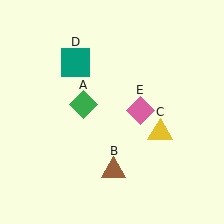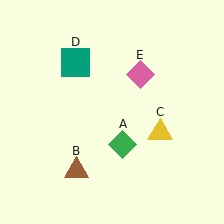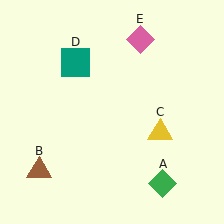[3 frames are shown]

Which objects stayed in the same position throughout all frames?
Yellow triangle (object C) and teal square (object D) remained stationary.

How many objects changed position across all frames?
3 objects changed position: green diamond (object A), brown triangle (object B), pink diamond (object E).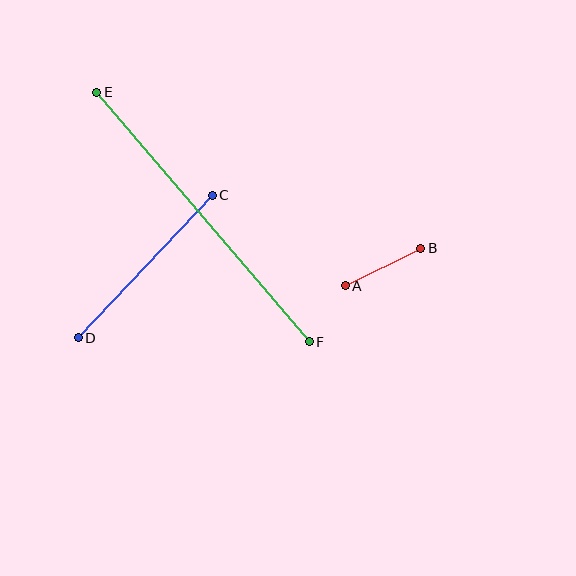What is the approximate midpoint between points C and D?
The midpoint is at approximately (145, 267) pixels.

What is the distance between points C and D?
The distance is approximately 196 pixels.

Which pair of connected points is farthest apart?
Points E and F are farthest apart.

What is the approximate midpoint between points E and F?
The midpoint is at approximately (203, 217) pixels.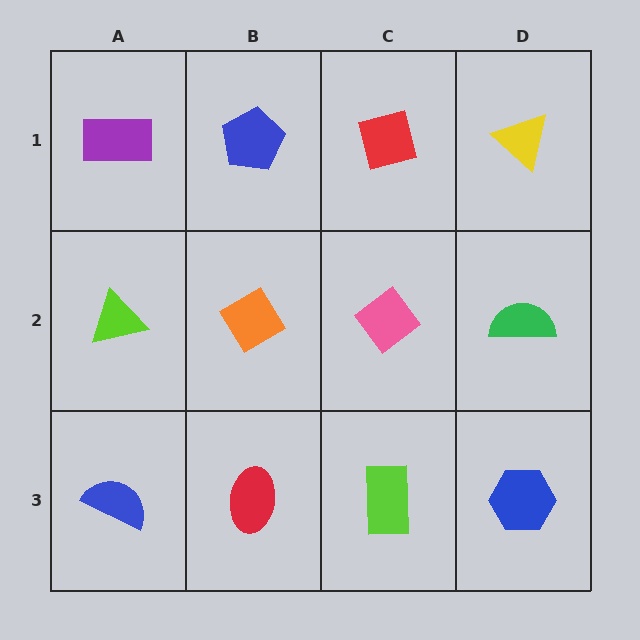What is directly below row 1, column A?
A lime triangle.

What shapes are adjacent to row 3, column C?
A pink diamond (row 2, column C), a red ellipse (row 3, column B), a blue hexagon (row 3, column D).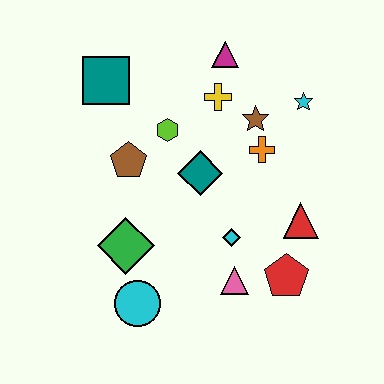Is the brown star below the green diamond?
No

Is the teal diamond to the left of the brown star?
Yes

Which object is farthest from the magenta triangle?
The cyan circle is farthest from the magenta triangle.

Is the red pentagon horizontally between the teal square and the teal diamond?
No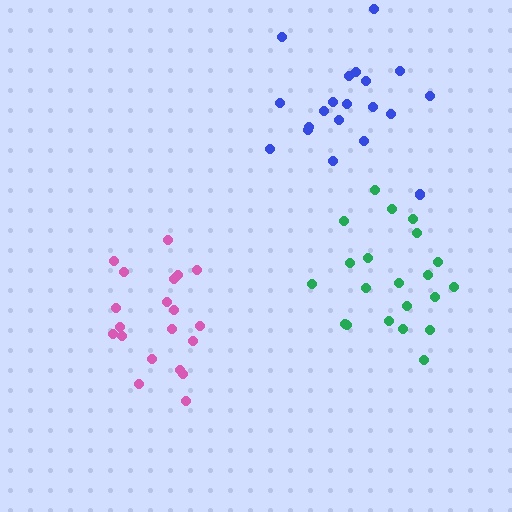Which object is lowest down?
The pink cluster is bottommost.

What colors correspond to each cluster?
The clusters are colored: pink, green, blue.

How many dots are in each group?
Group 1: 20 dots, Group 2: 21 dots, Group 3: 21 dots (62 total).